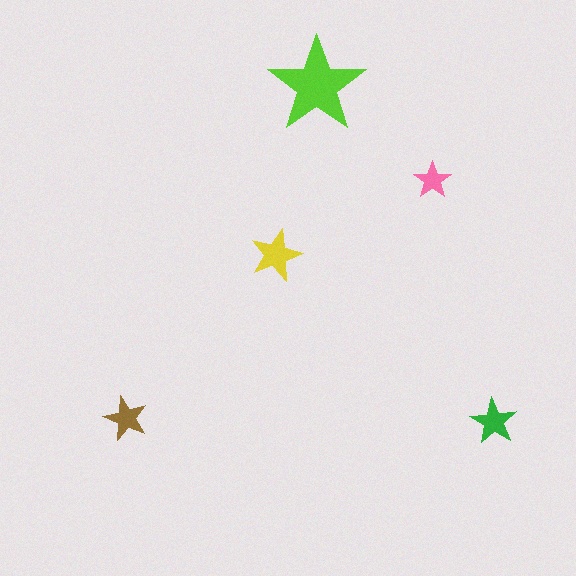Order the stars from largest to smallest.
the lime one, the yellow one, the green one, the brown one, the pink one.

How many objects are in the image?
There are 5 objects in the image.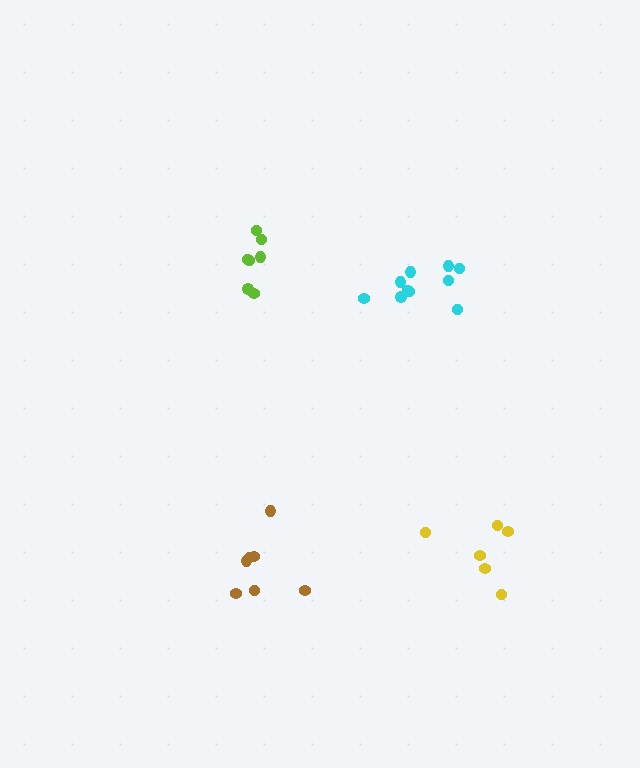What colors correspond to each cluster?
The clusters are colored: yellow, lime, brown, cyan.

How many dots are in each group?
Group 1: 6 dots, Group 2: 7 dots, Group 3: 7 dots, Group 4: 10 dots (30 total).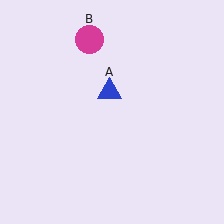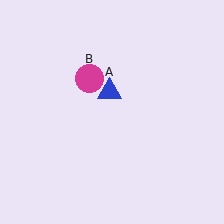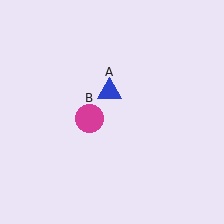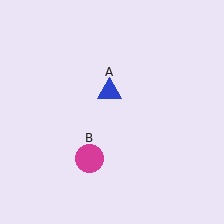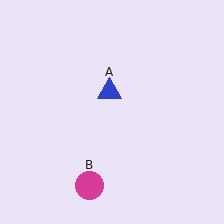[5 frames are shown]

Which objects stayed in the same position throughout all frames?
Blue triangle (object A) remained stationary.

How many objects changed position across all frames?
1 object changed position: magenta circle (object B).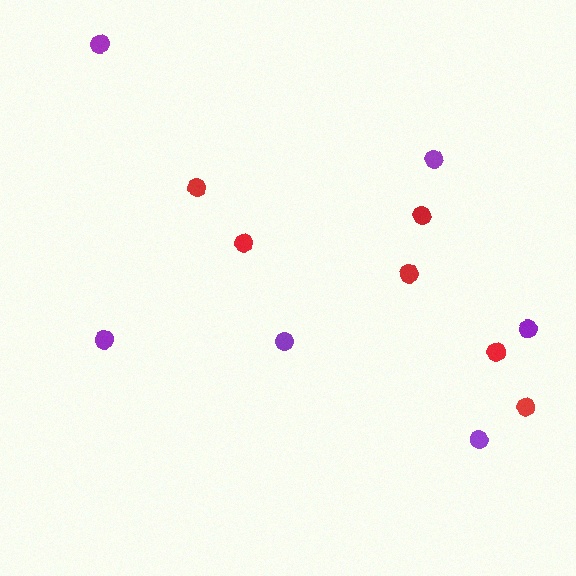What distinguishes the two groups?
There are 2 groups: one group of purple circles (6) and one group of red circles (6).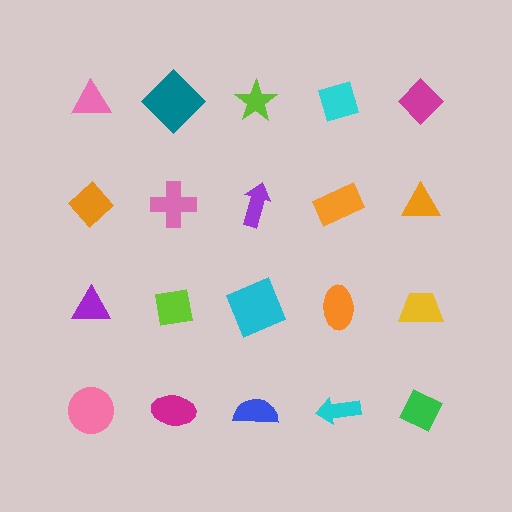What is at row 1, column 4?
A cyan diamond.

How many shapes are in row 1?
5 shapes.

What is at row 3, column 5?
A yellow trapezoid.